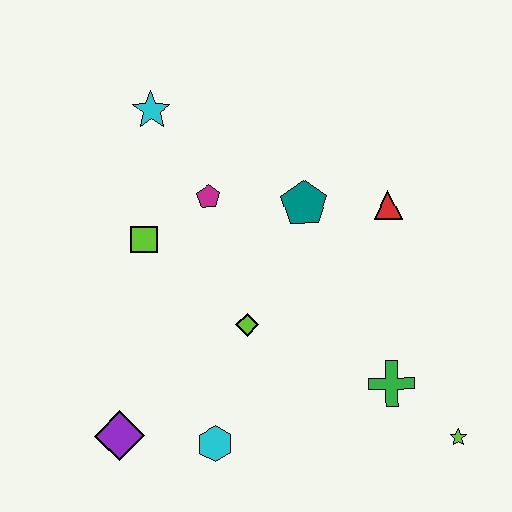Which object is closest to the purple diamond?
The cyan hexagon is closest to the purple diamond.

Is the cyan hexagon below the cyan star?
Yes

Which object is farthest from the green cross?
The cyan star is farthest from the green cross.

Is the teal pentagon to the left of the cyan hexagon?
No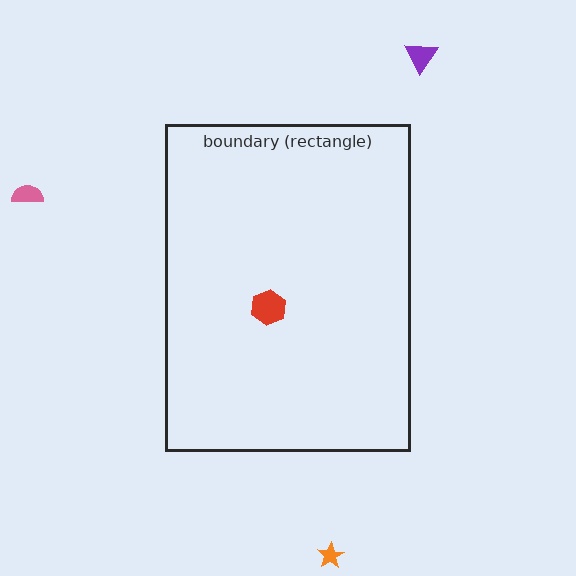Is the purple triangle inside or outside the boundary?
Outside.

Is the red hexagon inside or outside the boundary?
Inside.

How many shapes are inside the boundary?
1 inside, 3 outside.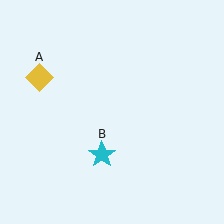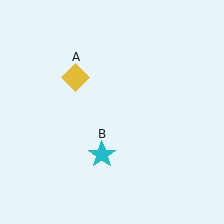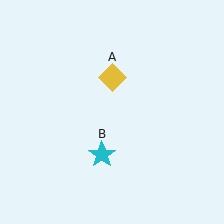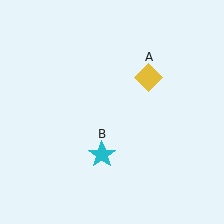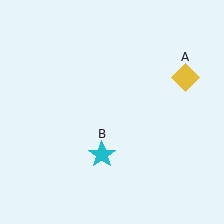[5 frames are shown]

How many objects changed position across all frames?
1 object changed position: yellow diamond (object A).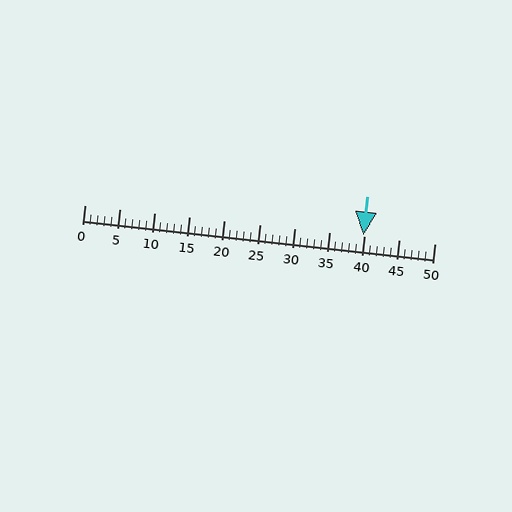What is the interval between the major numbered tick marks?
The major tick marks are spaced 5 units apart.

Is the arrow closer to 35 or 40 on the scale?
The arrow is closer to 40.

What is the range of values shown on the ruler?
The ruler shows values from 0 to 50.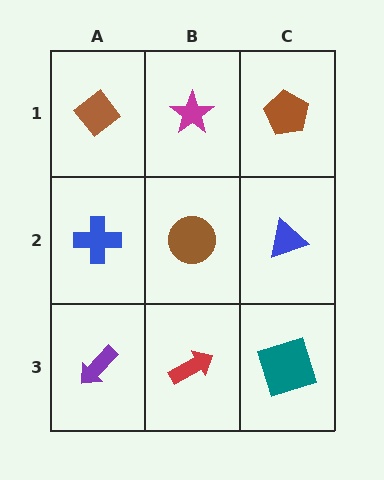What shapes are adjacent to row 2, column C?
A brown pentagon (row 1, column C), a teal square (row 3, column C), a brown circle (row 2, column B).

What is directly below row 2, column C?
A teal square.